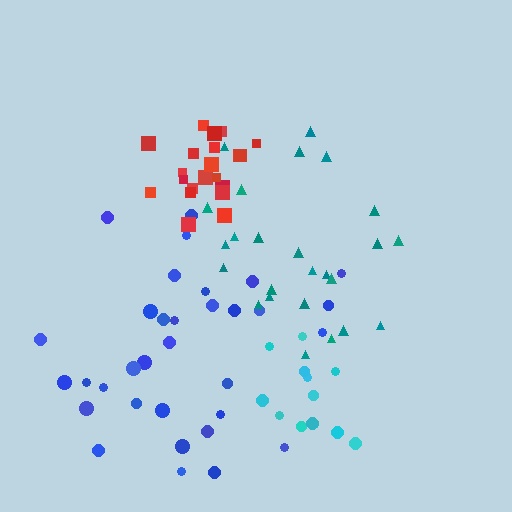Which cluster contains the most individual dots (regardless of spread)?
Blue (33).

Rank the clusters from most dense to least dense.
red, cyan, blue, teal.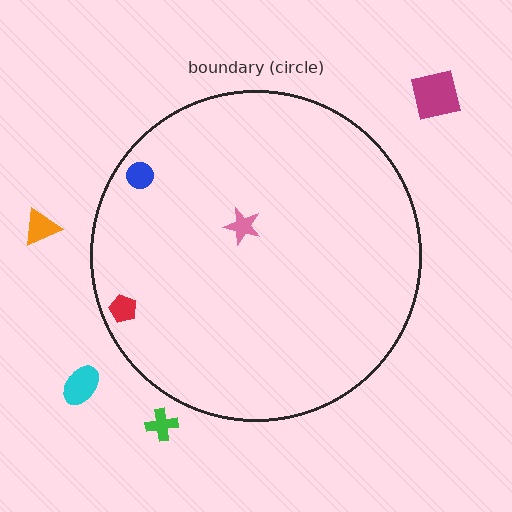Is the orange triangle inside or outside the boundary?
Outside.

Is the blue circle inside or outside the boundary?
Inside.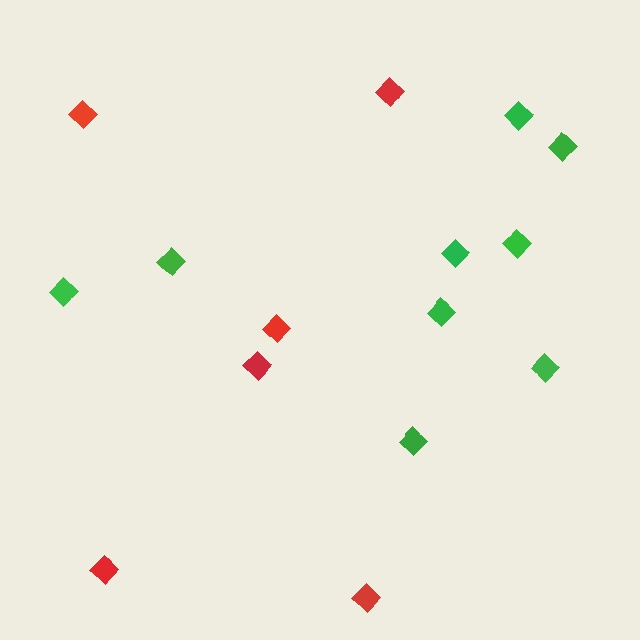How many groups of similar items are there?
There are 2 groups: one group of green diamonds (9) and one group of red diamonds (6).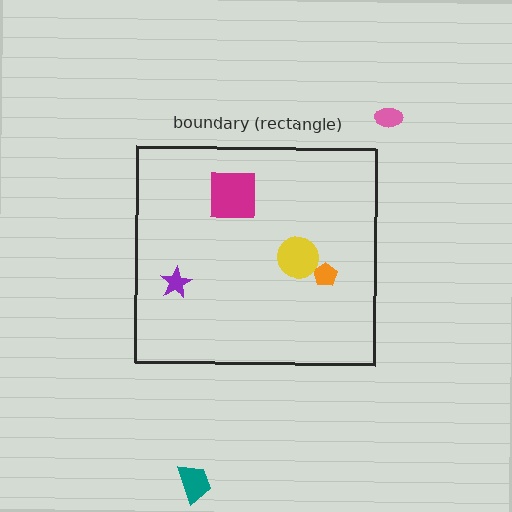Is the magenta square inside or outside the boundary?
Inside.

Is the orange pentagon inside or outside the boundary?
Inside.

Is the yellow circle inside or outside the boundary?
Inside.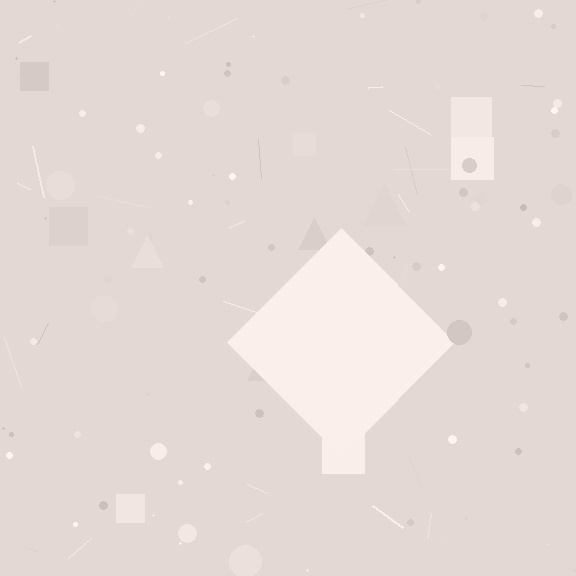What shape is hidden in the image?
A diamond is hidden in the image.